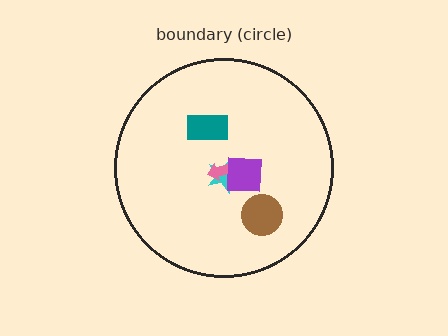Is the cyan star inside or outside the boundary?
Inside.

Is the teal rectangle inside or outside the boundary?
Inside.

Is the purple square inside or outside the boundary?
Inside.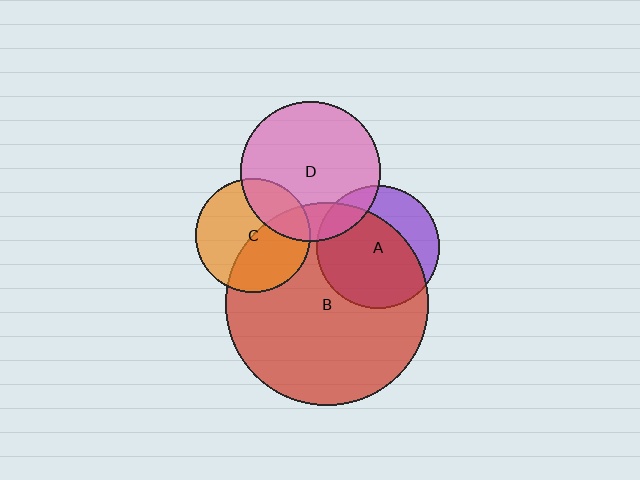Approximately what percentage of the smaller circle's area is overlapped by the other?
Approximately 20%.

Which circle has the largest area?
Circle B (red).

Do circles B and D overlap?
Yes.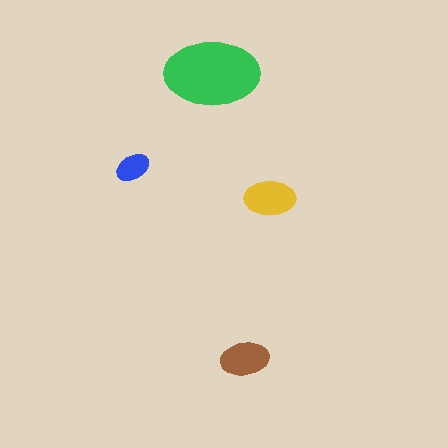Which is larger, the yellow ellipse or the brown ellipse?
The yellow one.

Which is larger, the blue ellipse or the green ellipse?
The green one.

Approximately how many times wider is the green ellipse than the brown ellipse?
About 2 times wider.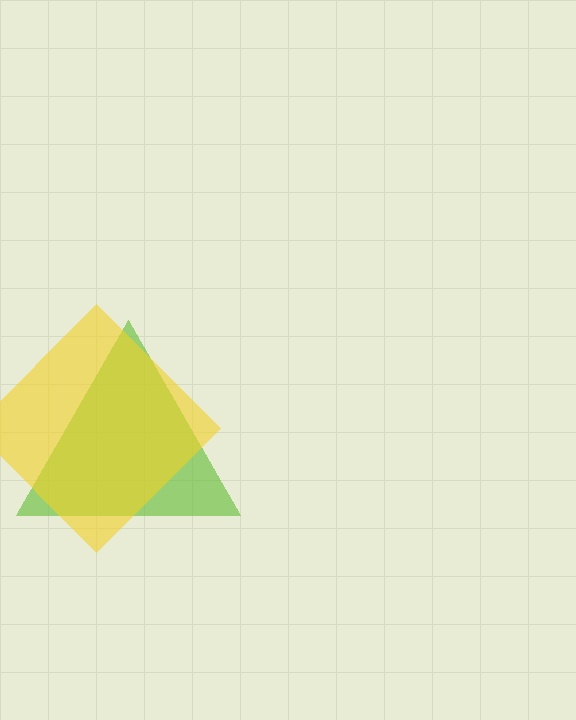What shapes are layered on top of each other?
The layered shapes are: a lime triangle, a yellow diamond.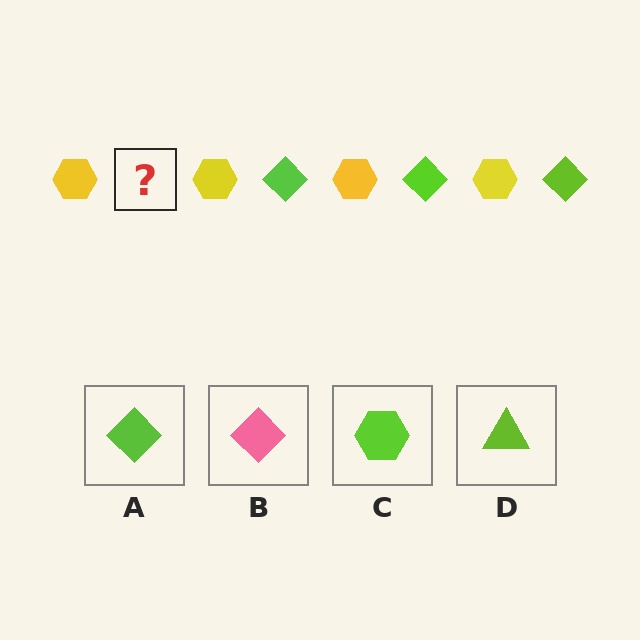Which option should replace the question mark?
Option A.